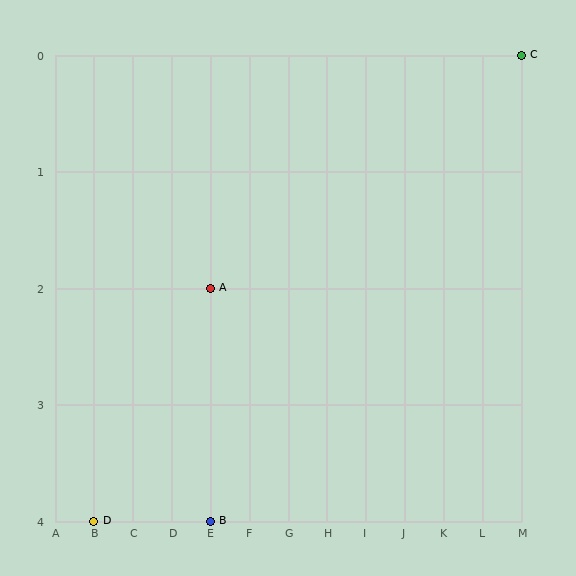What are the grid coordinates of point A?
Point A is at grid coordinates (E, 2).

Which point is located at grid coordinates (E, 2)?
Point A is at (E, 2).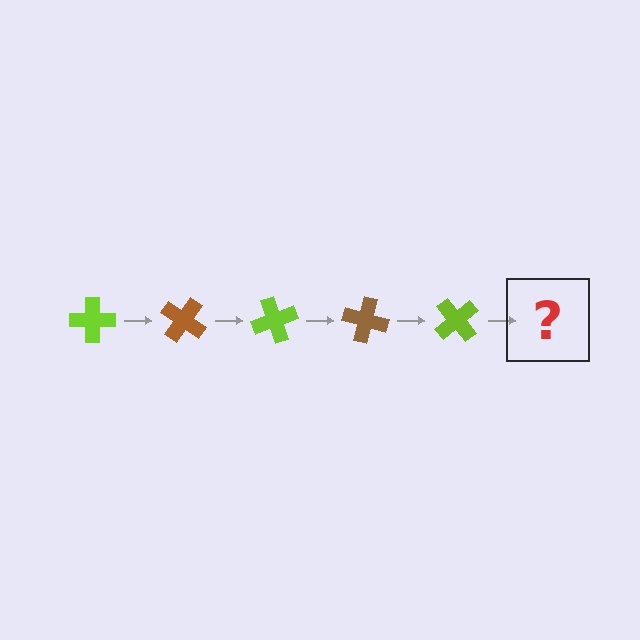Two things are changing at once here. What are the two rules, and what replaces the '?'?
The two rules are that it rotates 35 degrees each step and the color cycles through lime and brown. The '?' should be a brown cross, rotated 175 degrees from the start.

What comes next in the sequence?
The next element should be a brown cross, rotated 175 degrees from the start.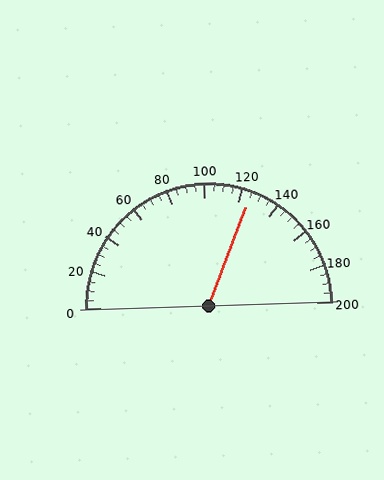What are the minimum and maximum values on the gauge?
The gauge ranges from 0 to 200.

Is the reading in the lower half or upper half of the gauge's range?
The reading is in the upper half of the range (0 to 200).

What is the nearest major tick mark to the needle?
The nearest major tick mark is 120.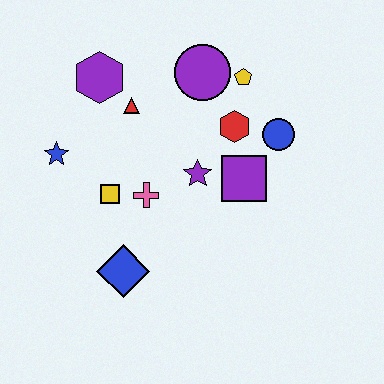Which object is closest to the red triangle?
The purple hexagon is closest to the red triangle.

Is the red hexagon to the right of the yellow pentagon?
No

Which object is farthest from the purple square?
The blue star is farthest from the purple square.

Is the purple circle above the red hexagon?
Yes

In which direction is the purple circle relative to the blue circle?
The purple circle is to the left of the blue circle.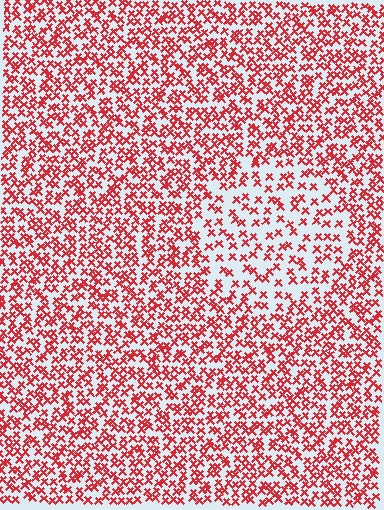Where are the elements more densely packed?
The elements are more densely packed outside the circle boundary.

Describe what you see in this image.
The image contains small red elements arranged at two different densities. A circle-shaped region is visible where the elements are less densely packed than the surrounding area.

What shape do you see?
I see a circle.